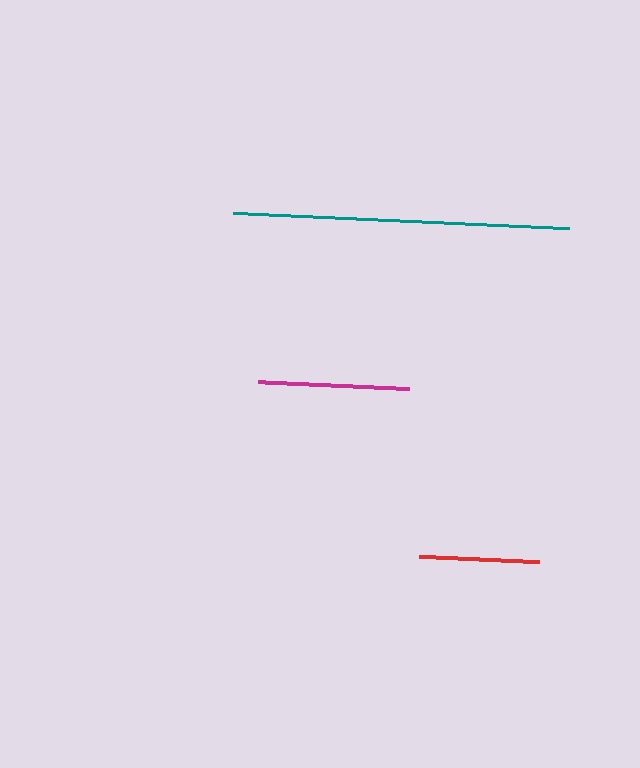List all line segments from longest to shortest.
From longest to shortest: teal, magenta, red.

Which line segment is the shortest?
The red line is the shortest at approximately 120 pixels.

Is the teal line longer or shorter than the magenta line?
The teal line is longer than the magenta line.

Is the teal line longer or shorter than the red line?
The teal line is longer than the red line.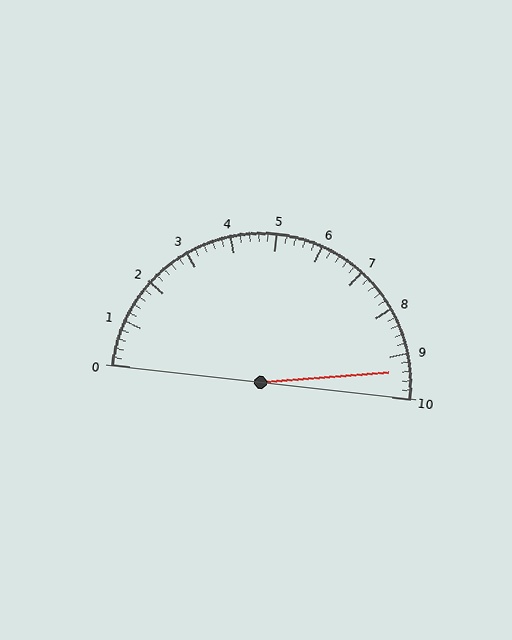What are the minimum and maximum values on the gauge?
The gauge ranges from 0 to 10.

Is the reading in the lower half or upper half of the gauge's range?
The reading is in the upper half of the range (0 to 10).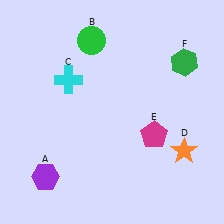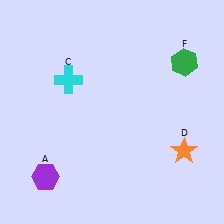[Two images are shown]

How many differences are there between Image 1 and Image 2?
There are 2 differences between the two images.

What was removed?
The green circle (B), the magenta pentagon (E) were removed in Image 2.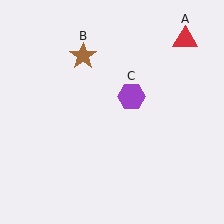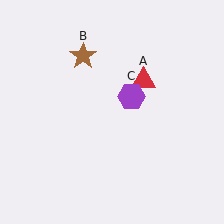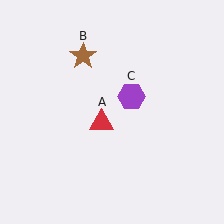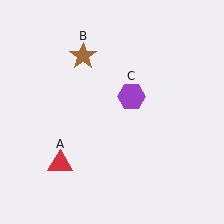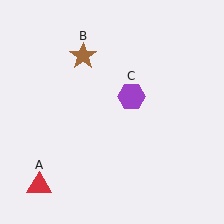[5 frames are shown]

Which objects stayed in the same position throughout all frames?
Brown star (object B) and purple hexagon (object C) remained stationary.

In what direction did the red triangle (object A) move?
The red triangle (object A) moved down and to the left.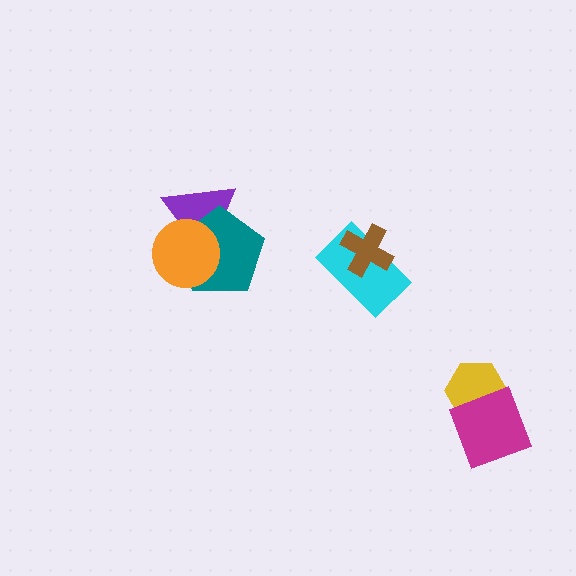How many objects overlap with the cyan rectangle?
1 object overlaps with the cyan rectangle.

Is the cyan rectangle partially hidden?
Yes, it is partially covered by another shape.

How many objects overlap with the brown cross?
1 object overlaps with the brown cross.